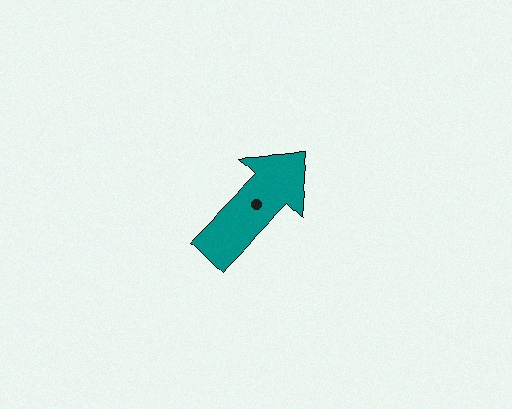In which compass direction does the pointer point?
Northeast.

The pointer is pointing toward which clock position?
Roughly 2 o'clock.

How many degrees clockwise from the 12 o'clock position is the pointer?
Approximately 45 degrees.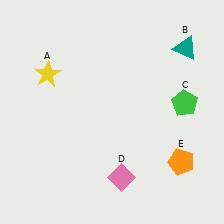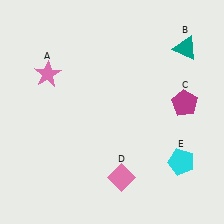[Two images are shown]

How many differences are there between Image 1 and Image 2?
There are 3 differences between the two images.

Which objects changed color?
A changed from yellow to pink. C changed from green to magenta. E changed from orange to cyan.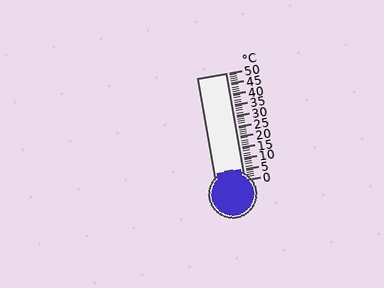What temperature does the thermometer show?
The thermometer shows approximately 5°C.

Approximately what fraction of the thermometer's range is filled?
The thermometer is filled to approximately 10% of its range.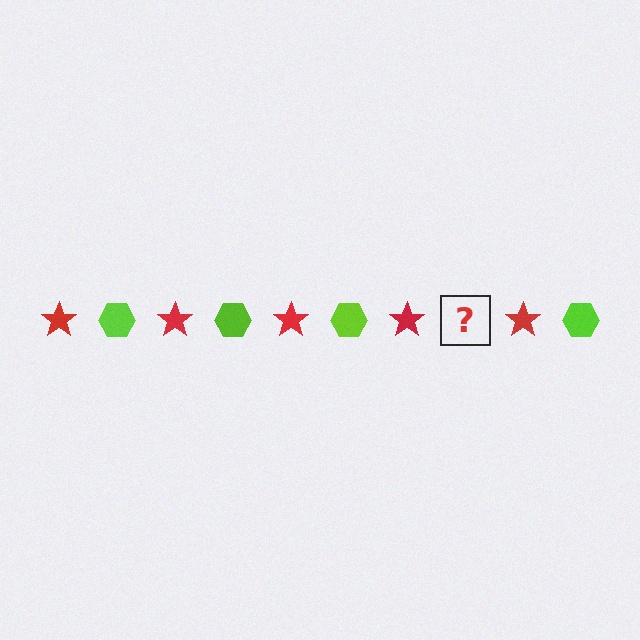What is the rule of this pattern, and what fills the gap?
The rule is that the pattern alternates between red star and lime hexagon. The gap should be filled with a lime hexagon.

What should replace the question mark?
The question mark should be replaced with a lime hexagon.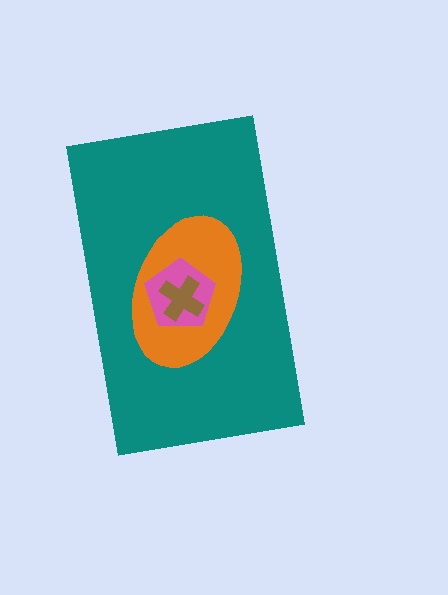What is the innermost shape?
The brown cross.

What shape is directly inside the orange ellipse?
The pink pentagon.